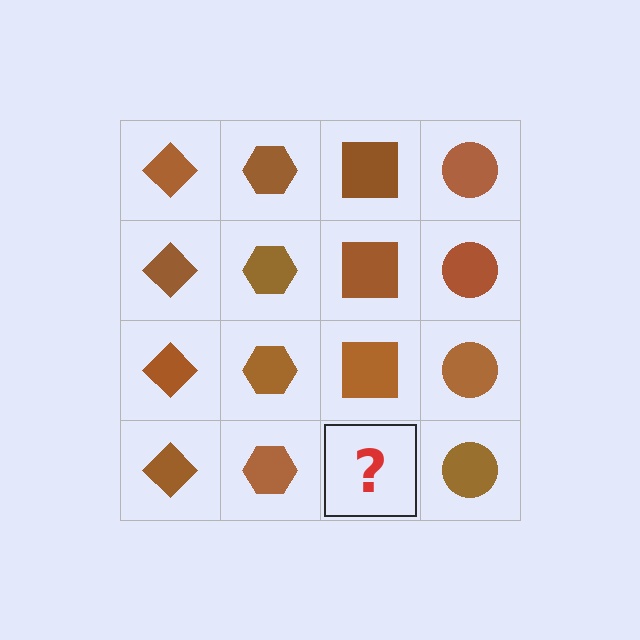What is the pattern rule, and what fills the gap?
The rule is that each column has a consistent shape. The gap should be filled with a brown square.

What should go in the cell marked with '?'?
The missing cell should contain a brown square.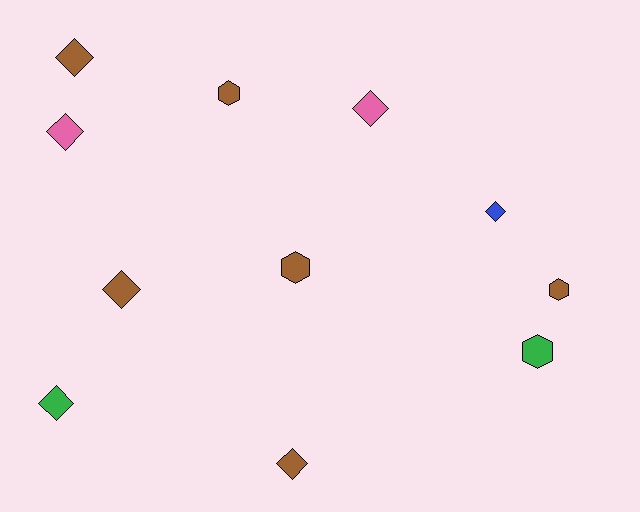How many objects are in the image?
There are 11 objects.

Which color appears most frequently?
Brown, with 6 objects.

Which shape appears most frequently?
Diamond, with 7 objects.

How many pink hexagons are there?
There are no pink hexagons.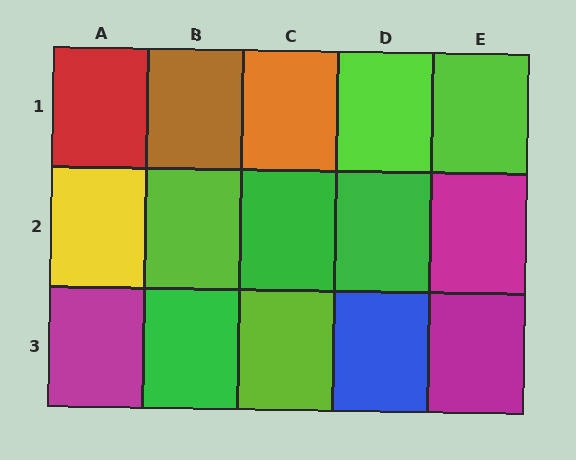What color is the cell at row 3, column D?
Blue.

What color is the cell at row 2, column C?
Green.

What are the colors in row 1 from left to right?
Red, brown, orange, lime, lime.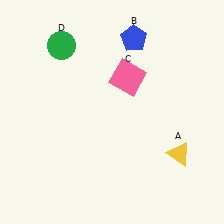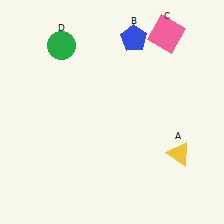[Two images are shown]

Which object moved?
The pink square (C) moved up.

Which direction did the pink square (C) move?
The pink square (C) moved up.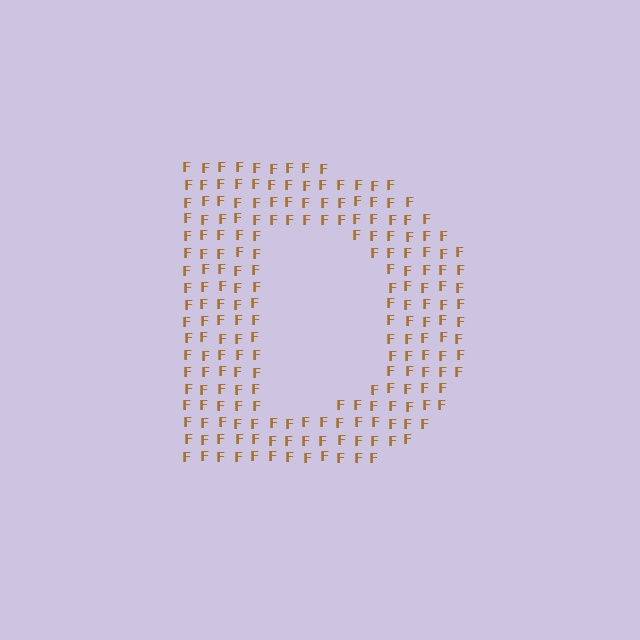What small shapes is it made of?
It is made of small letter F's.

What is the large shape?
The large shape is the letter D.